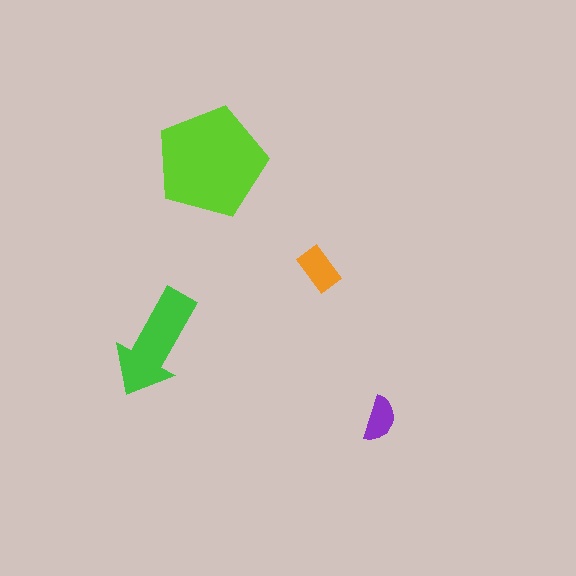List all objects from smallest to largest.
The purple semicircle, the orange rectangle, the green arrow, the lime pentagon.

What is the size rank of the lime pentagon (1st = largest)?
1st.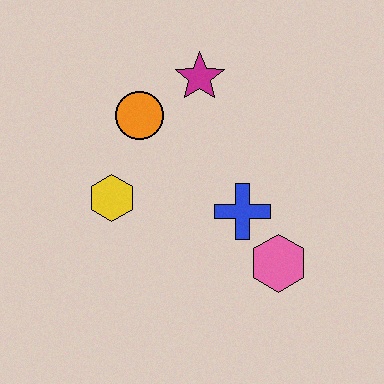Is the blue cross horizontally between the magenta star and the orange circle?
No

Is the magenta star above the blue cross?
Yes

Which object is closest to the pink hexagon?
The blue cross is closest to the pink hexagon.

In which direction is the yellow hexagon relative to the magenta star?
The yellow hexagon is below the magenta star.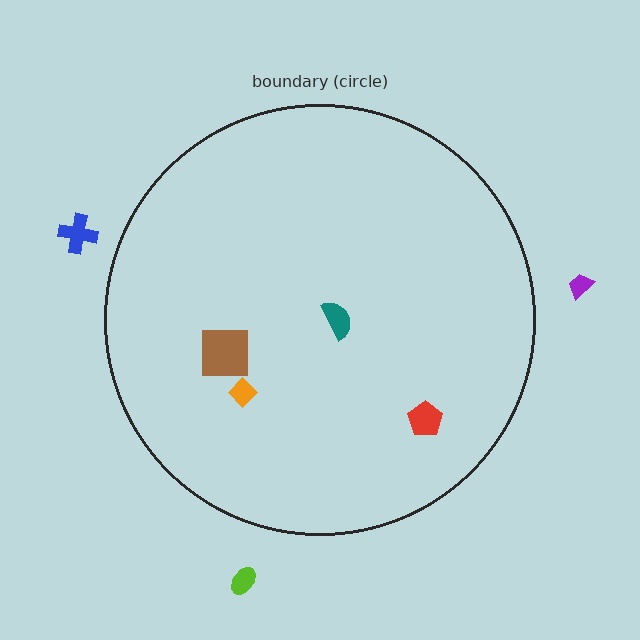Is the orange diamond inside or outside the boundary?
Inside.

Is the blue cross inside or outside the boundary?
Outside.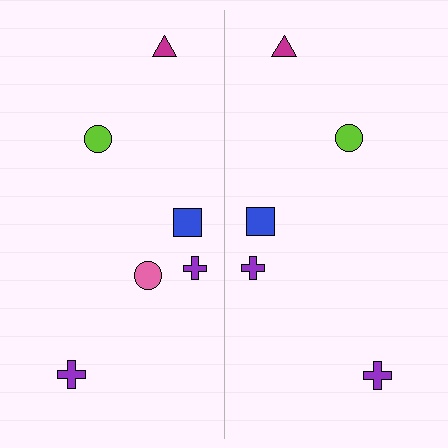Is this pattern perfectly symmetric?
No, the pattern is not perfectly symmetric. A pink circle is missing from the right side.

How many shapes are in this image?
There are 11 shapes in this image.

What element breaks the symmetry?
A pink circle is missing from the right side.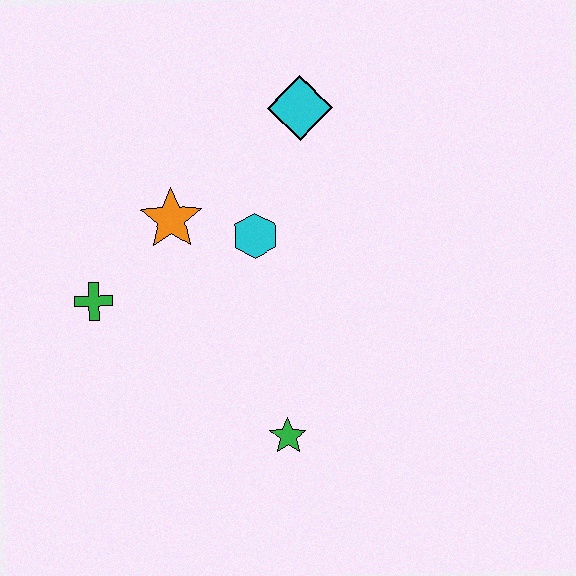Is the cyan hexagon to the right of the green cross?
Yes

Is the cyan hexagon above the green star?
Yes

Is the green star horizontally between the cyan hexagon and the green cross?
No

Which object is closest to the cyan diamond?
The cyan hexagon is closest to the cyan diamond.